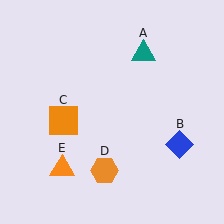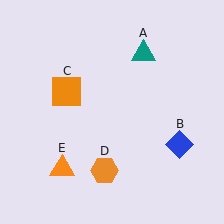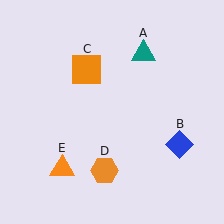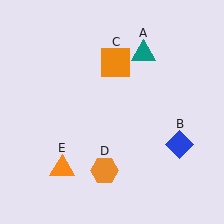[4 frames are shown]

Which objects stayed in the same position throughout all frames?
Teal triangle (object A) and blue diamond (object B) and orange hexagon (object D) and orange triangle (object E) remained stationary.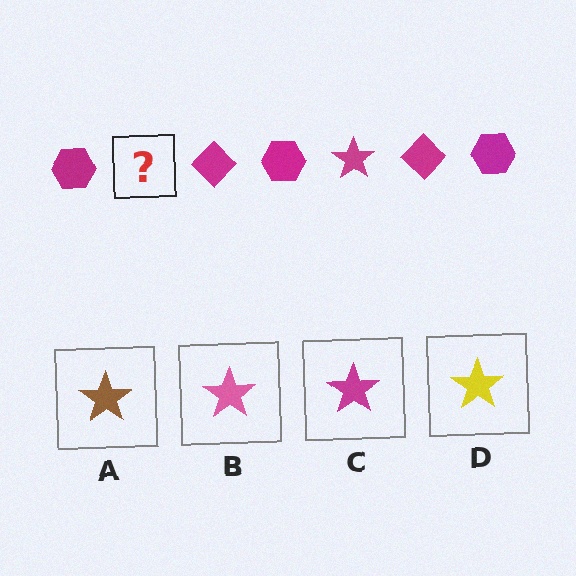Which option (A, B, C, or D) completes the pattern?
C.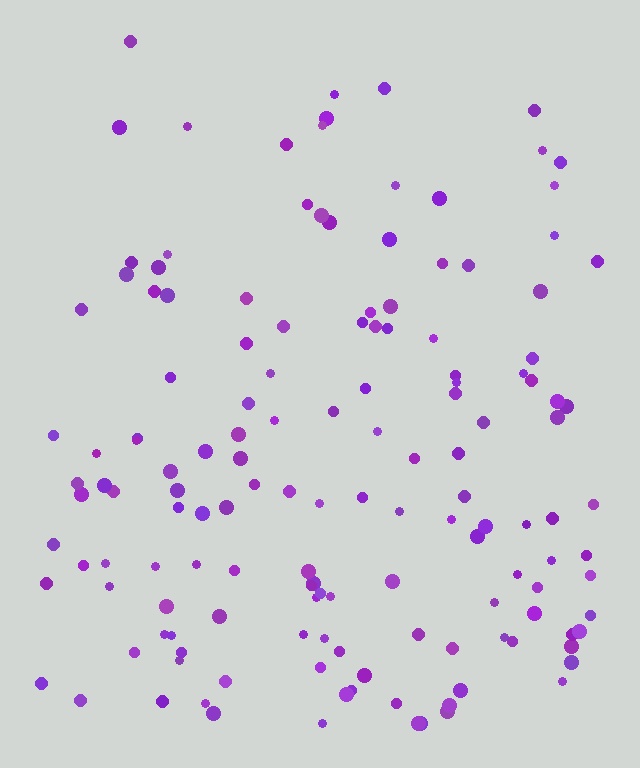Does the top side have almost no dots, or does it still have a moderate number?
Still a moderate number, just noticeably fewer than the bottom.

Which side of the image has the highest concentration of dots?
The bottom.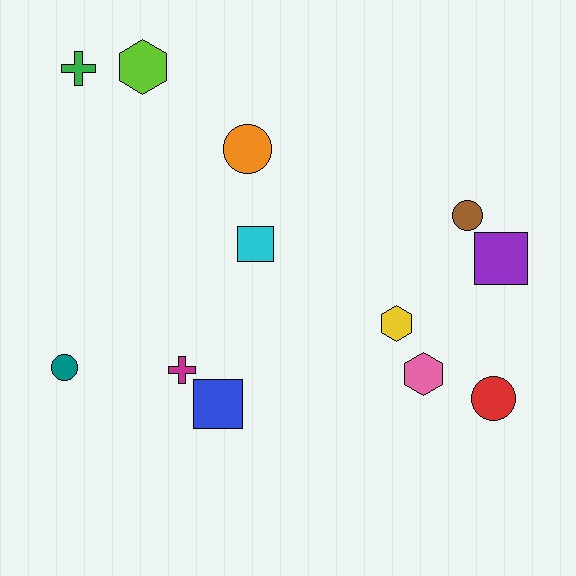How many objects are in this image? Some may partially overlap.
There are 12 objects.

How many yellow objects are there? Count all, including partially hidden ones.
There is 1 yellow object.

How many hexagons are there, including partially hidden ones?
There are 3 hexagons.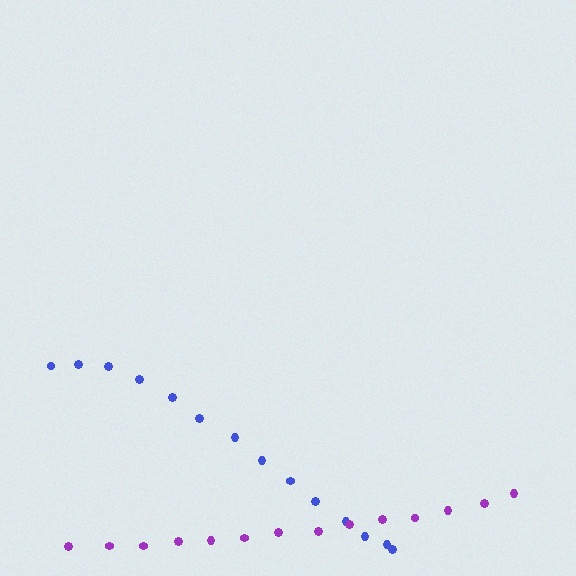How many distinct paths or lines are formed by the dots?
There are 2 distinct paths.